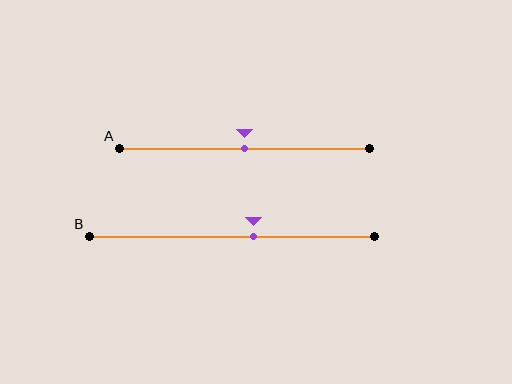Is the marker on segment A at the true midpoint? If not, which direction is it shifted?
Yes, the marker on segment A is at the true midpoint.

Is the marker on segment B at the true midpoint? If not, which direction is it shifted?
No, the marker on segment B is shifted to the right by about 8% of the segment length.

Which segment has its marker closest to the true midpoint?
Segment A has its marker closest to the true midpoint.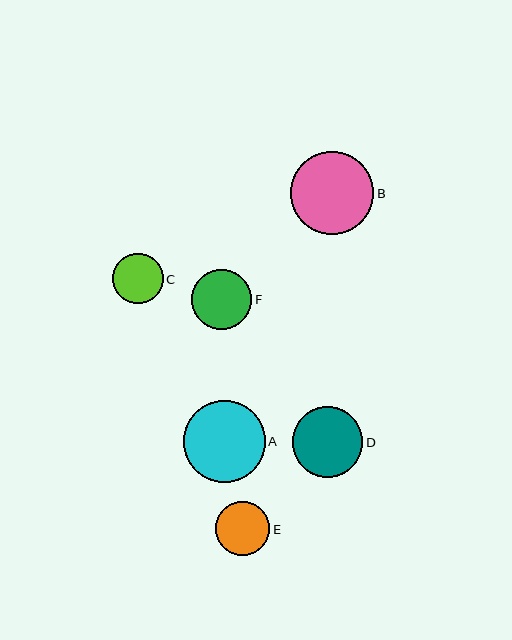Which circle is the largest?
Circle B is the largest with a size of approximately 83 pixels.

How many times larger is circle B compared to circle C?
Circle B is approximately 1.6 times the size of circle C.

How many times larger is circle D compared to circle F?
Circle D is approximately 1.2 times the size of circle F.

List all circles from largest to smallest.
From largest to smallest: B, A, D, F, E, C.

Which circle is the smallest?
Circle C is the smallest with a size of approximately 50 pixels.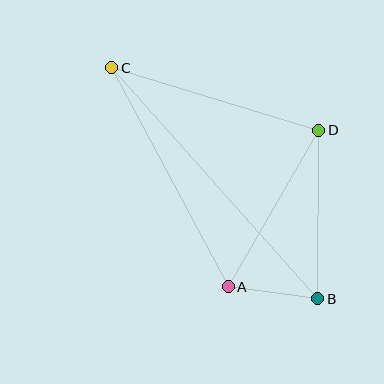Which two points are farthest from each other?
Points B and C are farthest from each other.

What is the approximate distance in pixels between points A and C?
The distance between A and C is approximately 248 pixels.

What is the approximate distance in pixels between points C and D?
The distance between C and D is approximately 216 pixels.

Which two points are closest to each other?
Points A and B are closest to each other.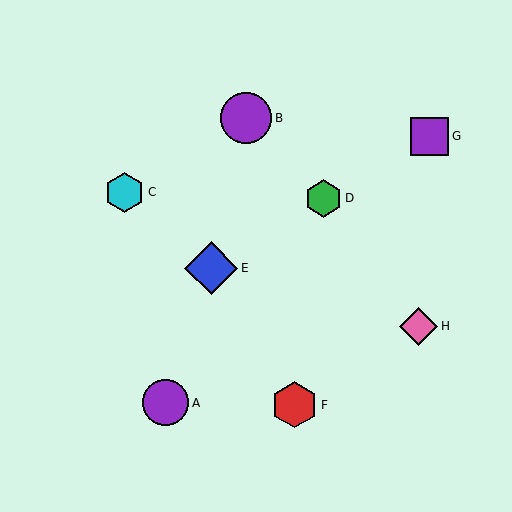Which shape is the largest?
The blue diamond (labeled E) is the largest.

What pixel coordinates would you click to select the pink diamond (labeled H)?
Click at (418, 326) to select the pink diamond H.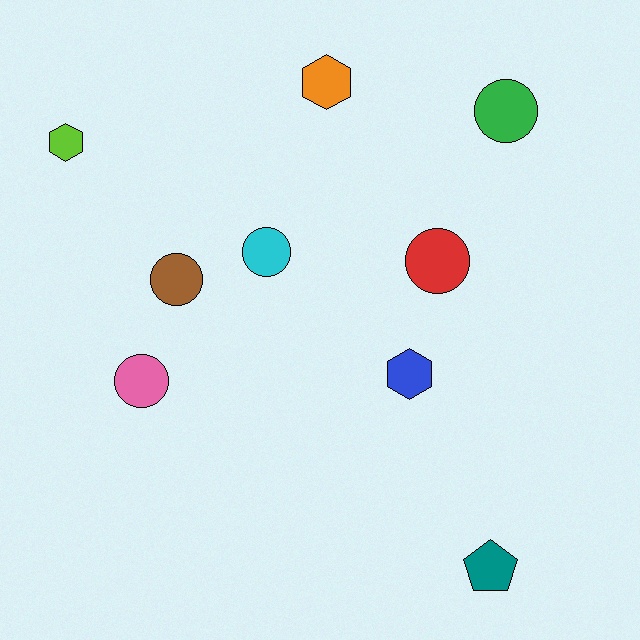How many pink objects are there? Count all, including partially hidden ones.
There is 1 pink object.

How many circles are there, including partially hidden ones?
There are 5 circles.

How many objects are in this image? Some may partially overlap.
There are 9 objects.